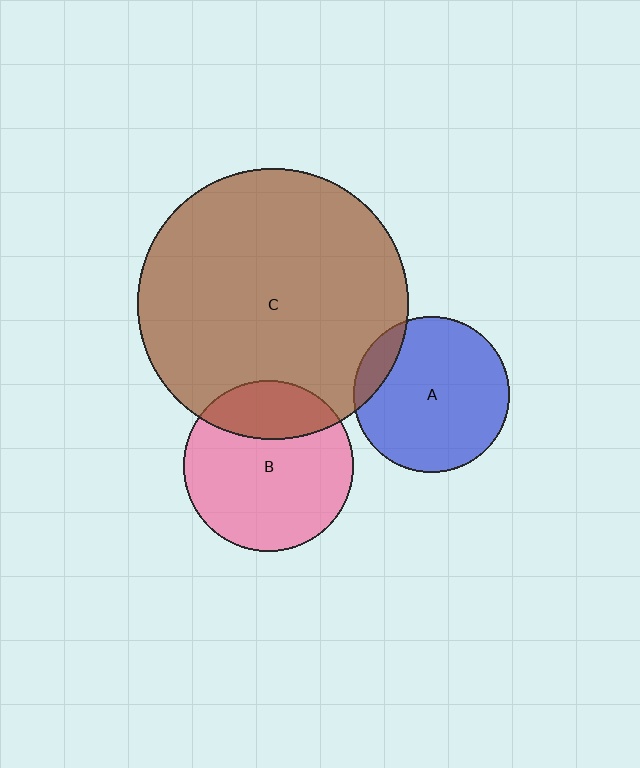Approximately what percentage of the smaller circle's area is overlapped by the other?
Approximately 25%.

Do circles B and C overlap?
Yes.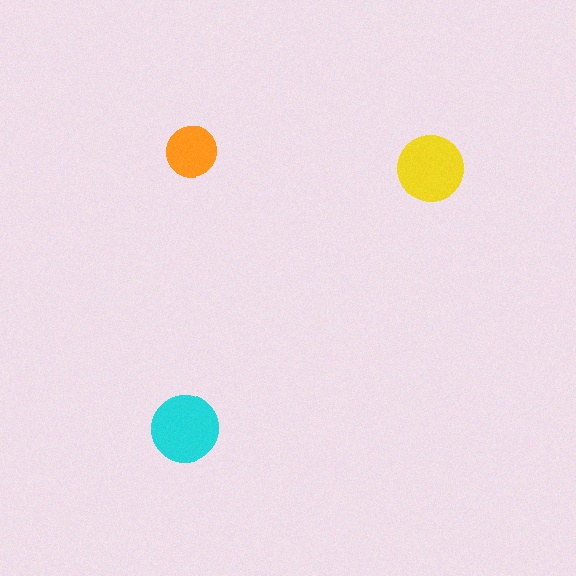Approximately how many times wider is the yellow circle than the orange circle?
About 1.5 times wider.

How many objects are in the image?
There are 3 objects in the image.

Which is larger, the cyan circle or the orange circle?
The cyan one.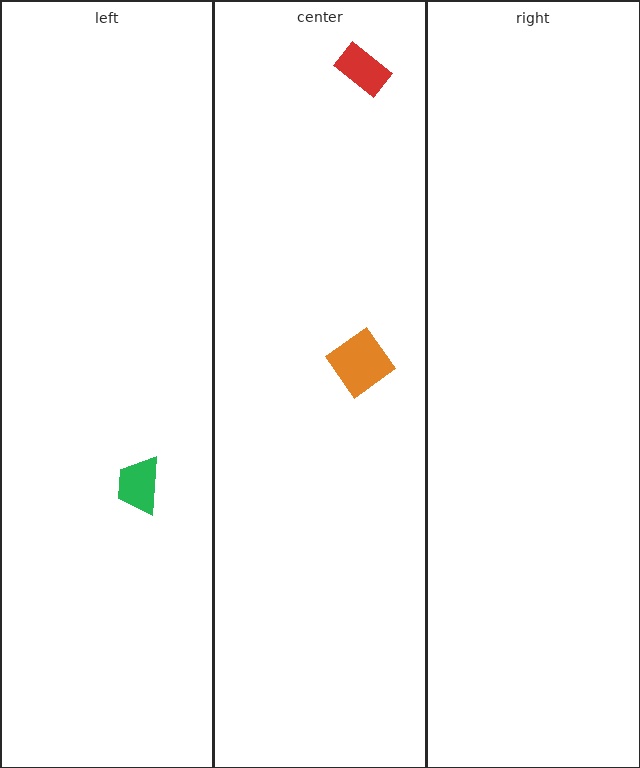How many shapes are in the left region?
1.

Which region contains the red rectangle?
The center region.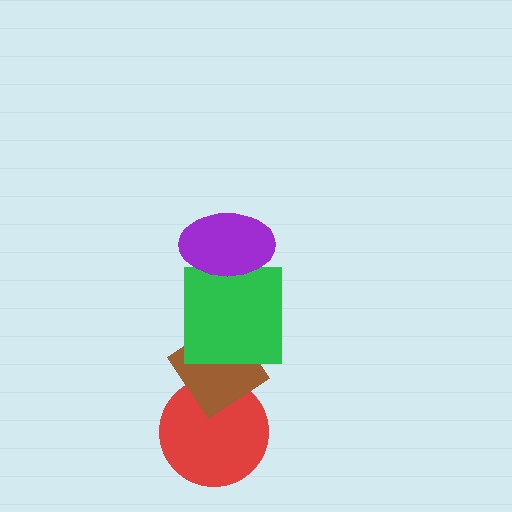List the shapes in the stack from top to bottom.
From top to bottom: the purple ellipse, the green square, the brown diamond, the red circle.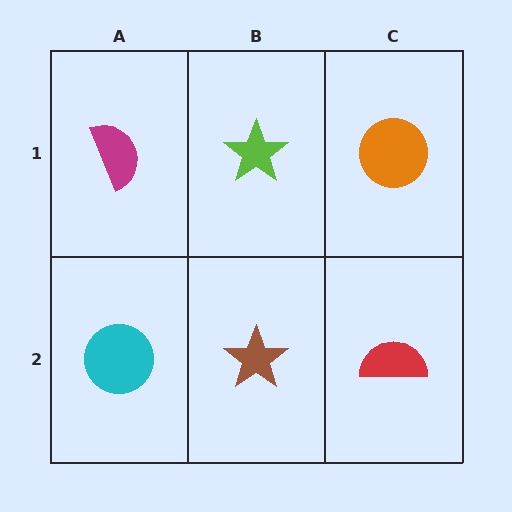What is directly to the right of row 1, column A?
A lime star.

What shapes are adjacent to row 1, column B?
A brown star (row 2, column B), a magenta semicircle (row 1, column A), an orange circle (row 1, column C).